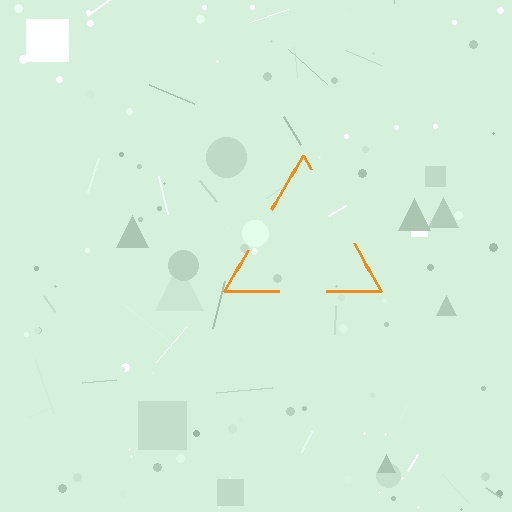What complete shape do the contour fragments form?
The contour fragments form a triangle.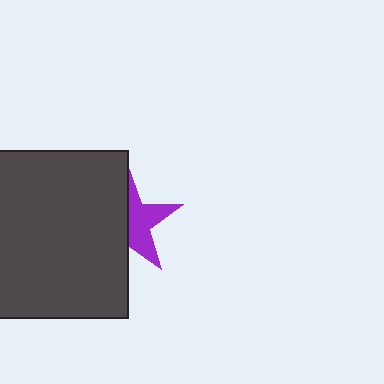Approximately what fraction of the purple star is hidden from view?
Roughly 54% of the purple star is hidden behind the dark gray square.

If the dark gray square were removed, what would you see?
You would see the complete purple star.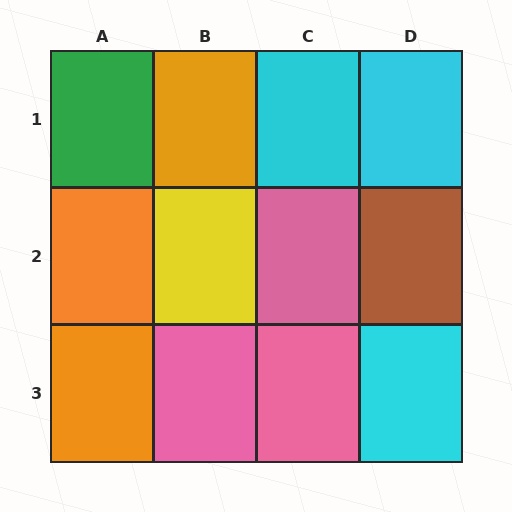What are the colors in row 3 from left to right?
Orange, pink, pink, cyan.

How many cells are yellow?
1 cell is yellow.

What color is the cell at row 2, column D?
Brown.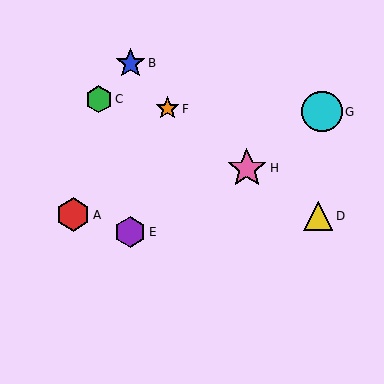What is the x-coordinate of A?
Object A is at x≈73.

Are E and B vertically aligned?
Yes, both are at x≈130.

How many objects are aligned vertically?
2 objects (B, E) are aligned vertically.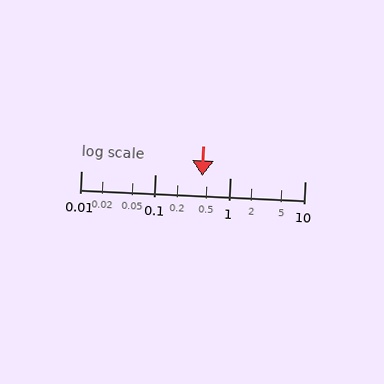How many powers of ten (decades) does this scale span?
The scale spans 3 decades, from 0.01 to 10.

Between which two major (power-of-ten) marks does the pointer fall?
The pointer is between 0.1 and 1.